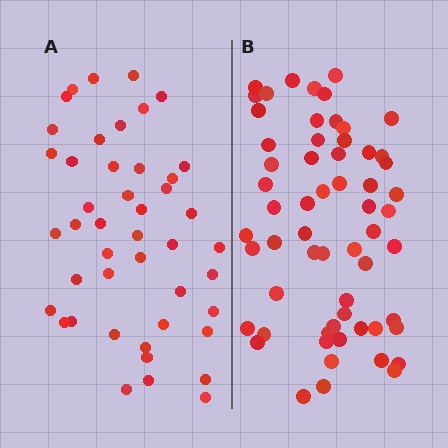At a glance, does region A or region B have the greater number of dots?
Region B (the right region) has more dots.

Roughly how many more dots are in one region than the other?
Region B has approximately 15 more dots than region A.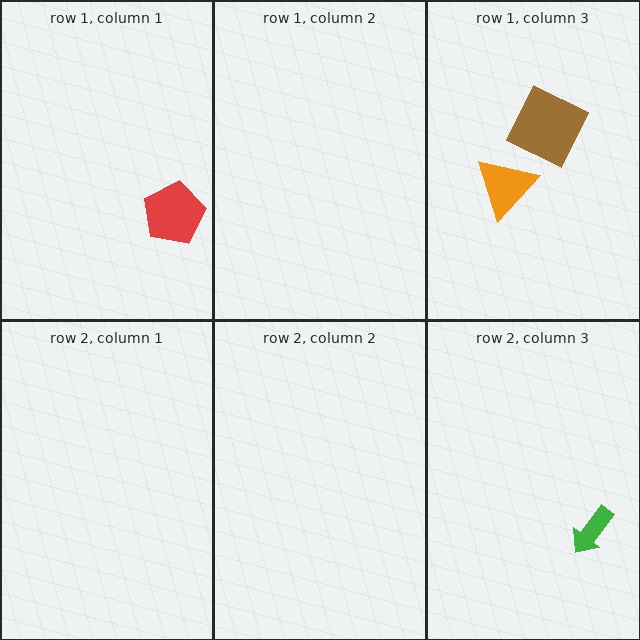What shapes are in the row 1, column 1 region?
The red pentagon.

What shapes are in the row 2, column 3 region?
The green arrow.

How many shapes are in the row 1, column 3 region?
2.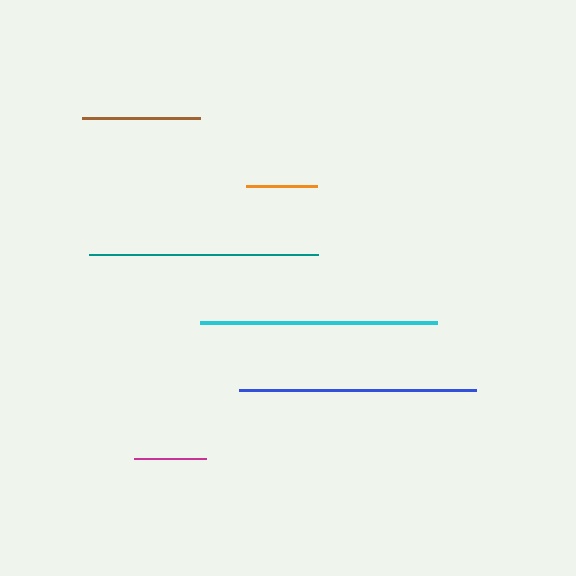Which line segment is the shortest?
The orange line is the shortest at approximately 71 pixels.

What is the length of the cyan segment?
The cyan segment is approximately 238 pixels long.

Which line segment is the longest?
The cyan line is the longest at approximately 238 pixels.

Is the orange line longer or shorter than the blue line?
The blue line is longer than the orange line.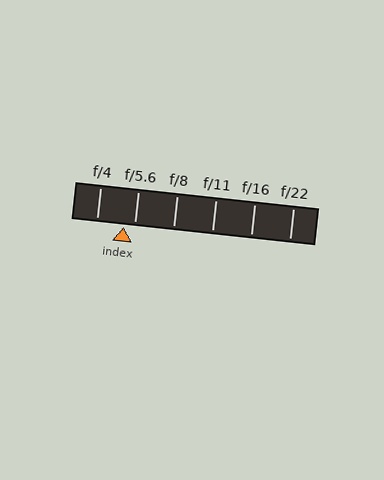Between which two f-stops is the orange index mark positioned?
The index mark is between f/4 and f/5.6.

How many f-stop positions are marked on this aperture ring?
There are 6 f-stop positions marked.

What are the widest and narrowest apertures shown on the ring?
The widest aperture shown is f/4 and the narrowest is f/22.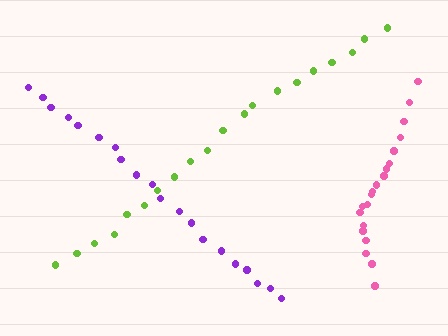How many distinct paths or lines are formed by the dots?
There are 3 distinct paths.